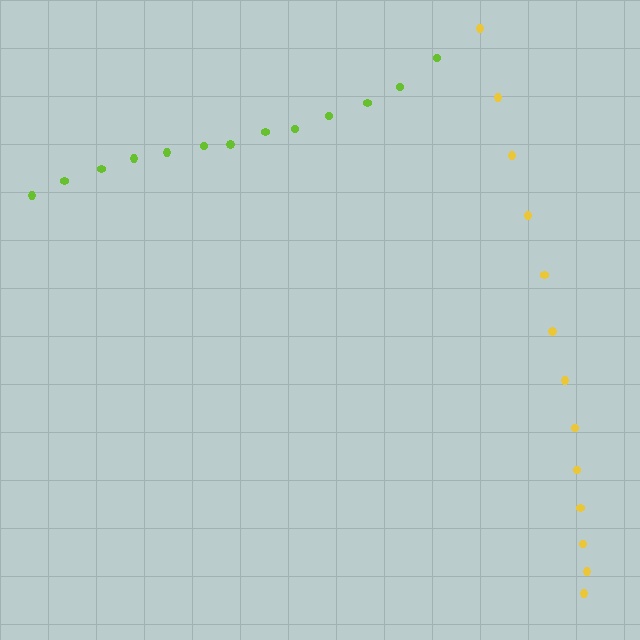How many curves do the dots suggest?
There are 2 distinct paths.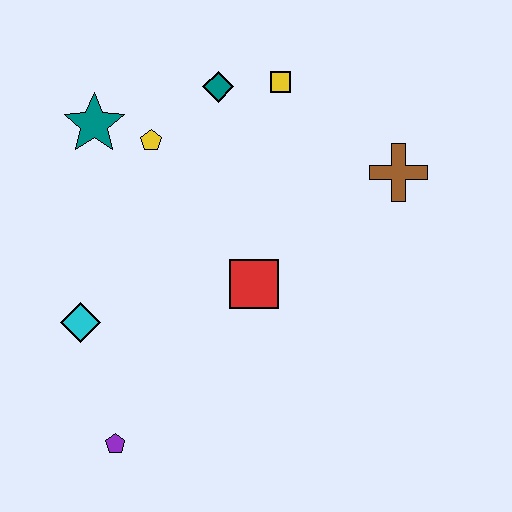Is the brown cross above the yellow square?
No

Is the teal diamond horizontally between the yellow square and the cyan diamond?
Yes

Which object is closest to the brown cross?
The yellow square is closest to the brown cross.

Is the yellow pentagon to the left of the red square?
Yes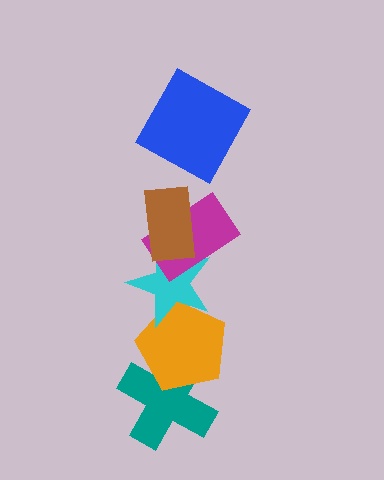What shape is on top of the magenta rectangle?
The brown rectangle is on top of the magenta rectangle.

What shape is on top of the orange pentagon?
The cyan star is on top of the orange pentagon.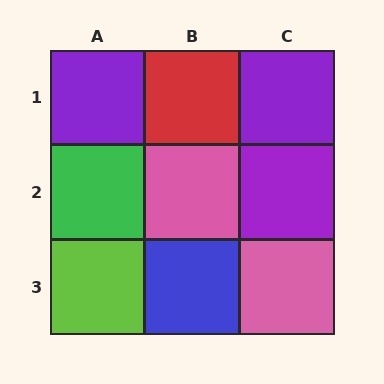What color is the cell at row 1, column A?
Purple.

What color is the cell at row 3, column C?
Pink.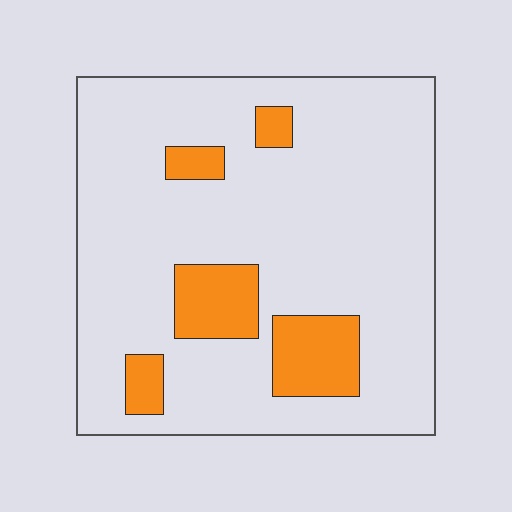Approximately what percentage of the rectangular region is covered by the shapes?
Approximately 15%.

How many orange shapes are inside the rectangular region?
5.